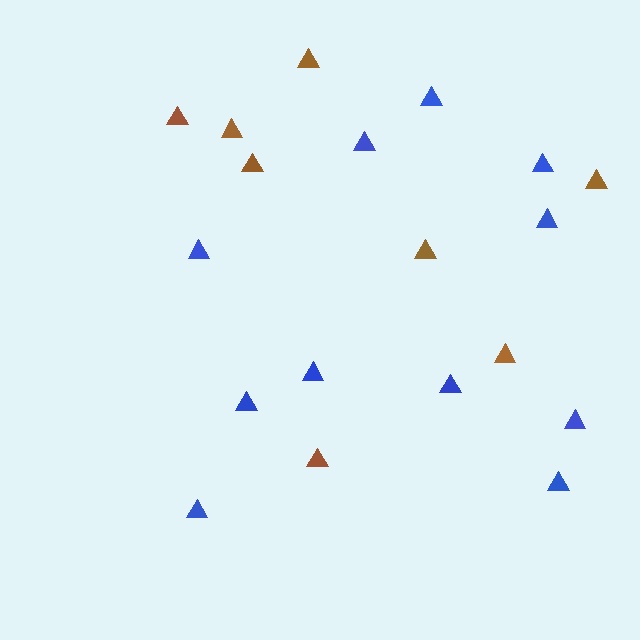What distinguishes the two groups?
There are 2 groups: one group of blue triangles (11) and one group of brown triangles (8).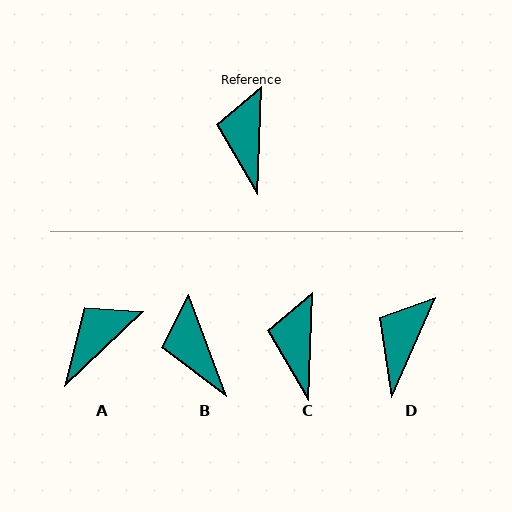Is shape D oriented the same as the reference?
No, it is off by about 22 degrees.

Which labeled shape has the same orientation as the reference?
C.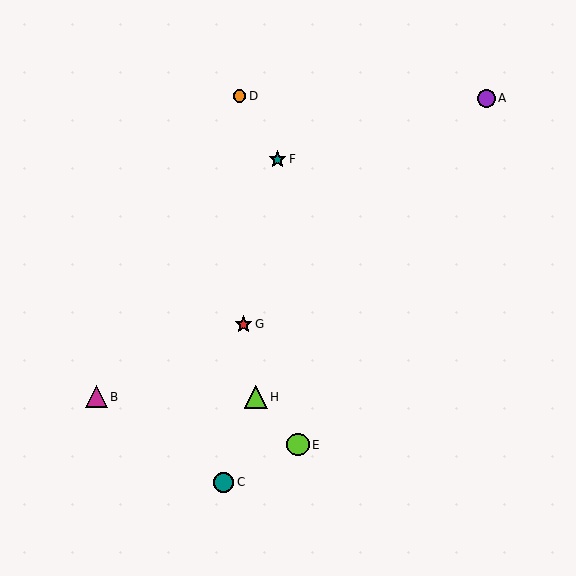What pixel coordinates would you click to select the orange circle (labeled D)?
Click at (240, 96) to select the orange circle D.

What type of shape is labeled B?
Shape B is a magenta triangle.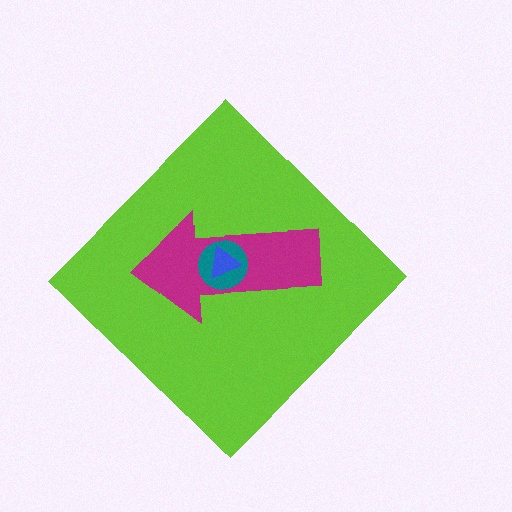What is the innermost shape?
The blue triangle.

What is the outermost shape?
The lime diamond.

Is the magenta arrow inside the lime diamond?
Yes.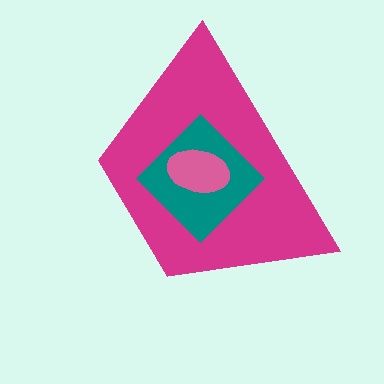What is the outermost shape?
The magenta trapezoid.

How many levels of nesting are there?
3.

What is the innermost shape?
The pink ellipse.